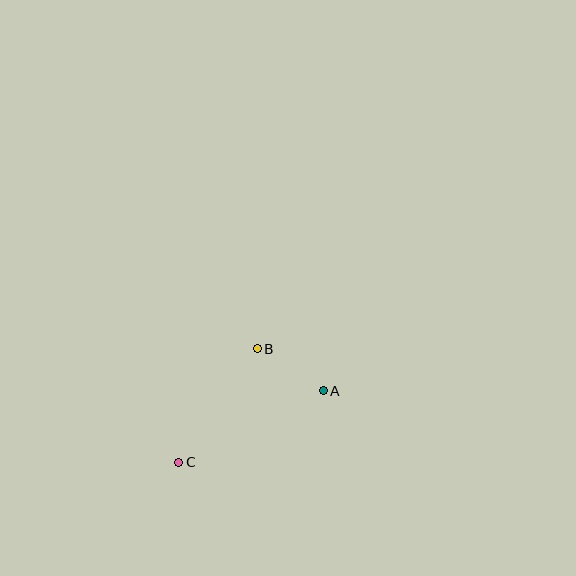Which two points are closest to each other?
Points A and B are closest to each other.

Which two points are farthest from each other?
Points A and C are farthest from each other.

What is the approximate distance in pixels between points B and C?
The distance between B and C is approximately 138 pixels.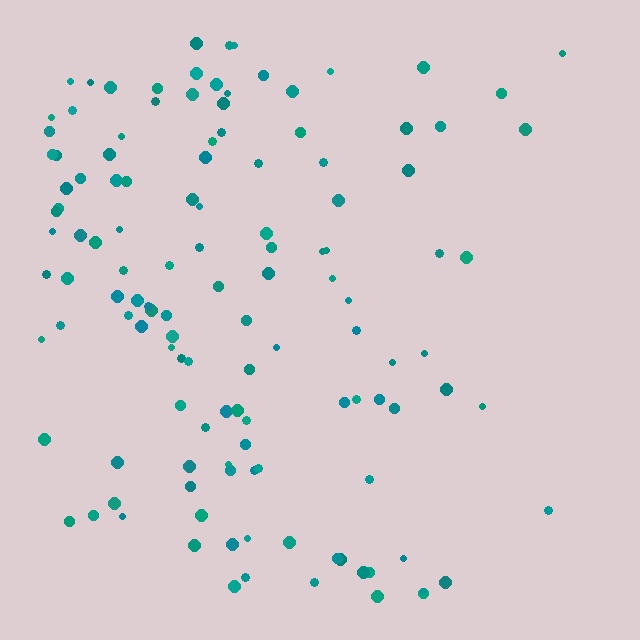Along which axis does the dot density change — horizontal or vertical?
Horizontal.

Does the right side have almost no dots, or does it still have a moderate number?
Still a moderate number, just noticeably fewer than the left.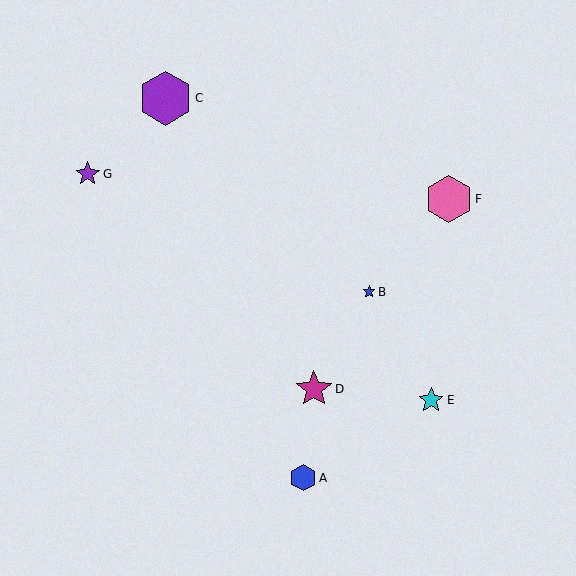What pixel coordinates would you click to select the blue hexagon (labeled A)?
Click at (303, 478) to select the blue hexagon A.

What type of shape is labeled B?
Shape B is a blue star.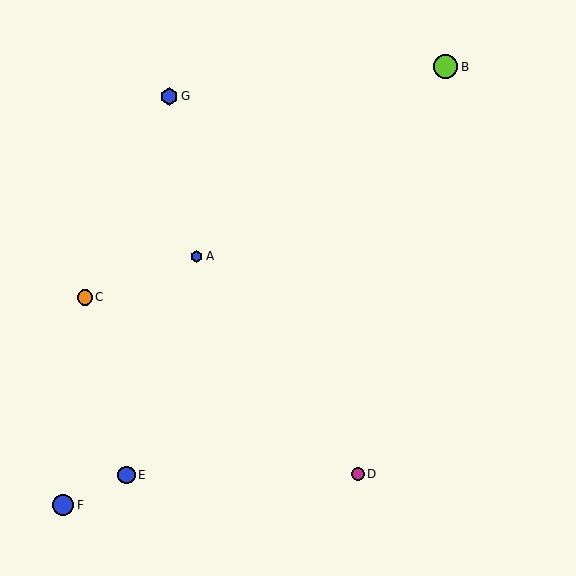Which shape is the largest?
The lime circle (labeled B) is the largest.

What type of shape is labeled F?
Shape F is a blue circle.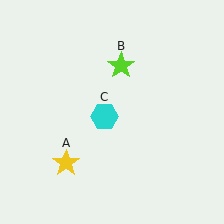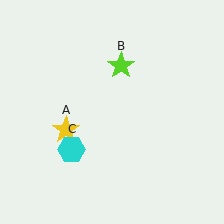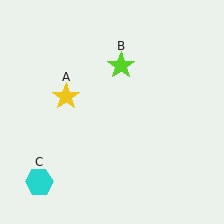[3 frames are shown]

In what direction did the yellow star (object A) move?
The yellow star (object A) moved up.